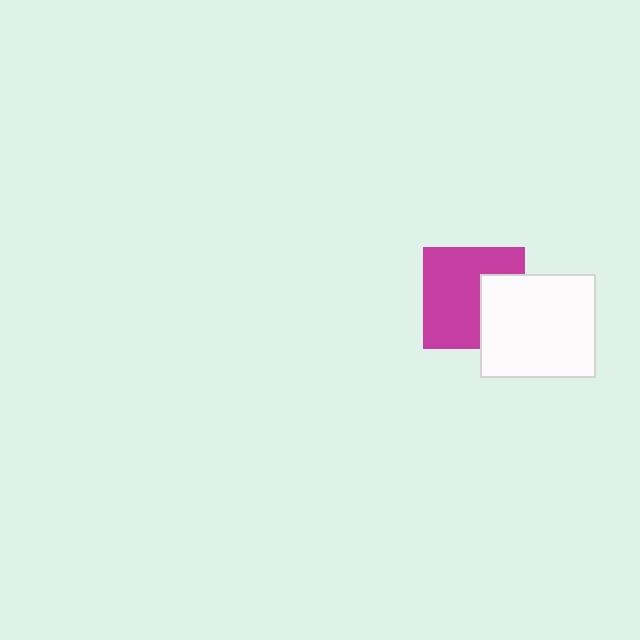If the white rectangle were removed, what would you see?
You would see the complete magenta square.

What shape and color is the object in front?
The object in front is a white rectangle.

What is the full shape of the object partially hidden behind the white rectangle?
The partially hidden object is a magenta square.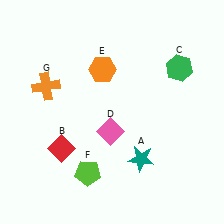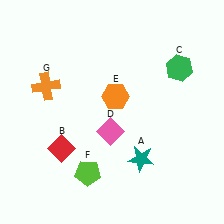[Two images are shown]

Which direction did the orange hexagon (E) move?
The orange hexagon (E) moved down.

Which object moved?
The orange hexagon (E) moved down.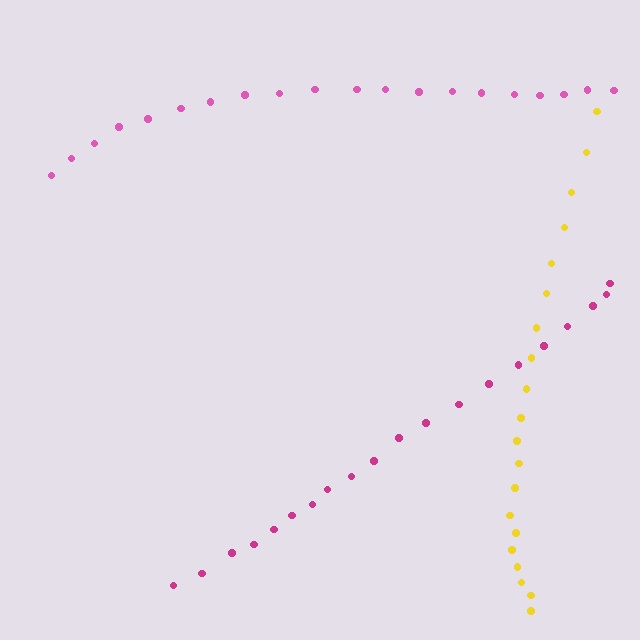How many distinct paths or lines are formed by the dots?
There are 3 distinct paths.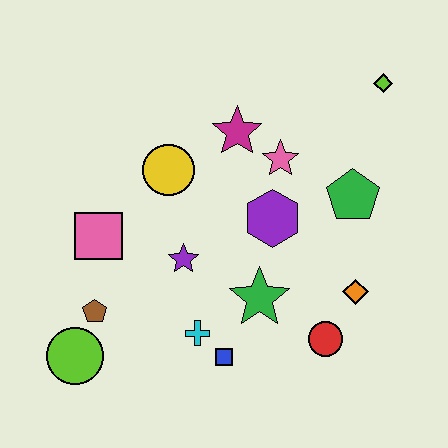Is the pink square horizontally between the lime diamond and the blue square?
No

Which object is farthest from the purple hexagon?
The lime circle is farthest from the purple hexagon.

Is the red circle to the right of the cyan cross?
Yes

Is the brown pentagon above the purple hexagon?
No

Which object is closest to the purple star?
The cyan cross is closest to the purple star.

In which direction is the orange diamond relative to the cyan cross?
The orange diamond is to the right of the cyan cross.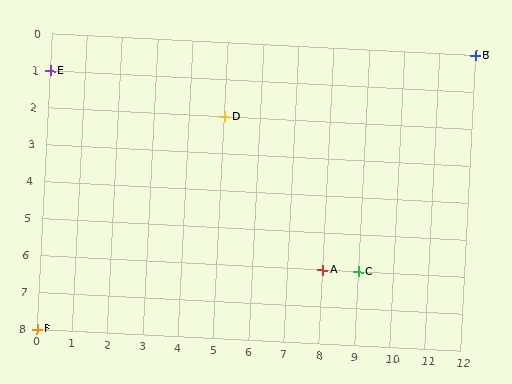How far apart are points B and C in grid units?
Points B and C are 3 columns and 6 rows apart (about 6.7 grid units diagonally).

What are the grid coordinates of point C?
Point C is at grid coordinates (9, 6).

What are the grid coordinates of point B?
Point B is at grid coordinates (12, 0).